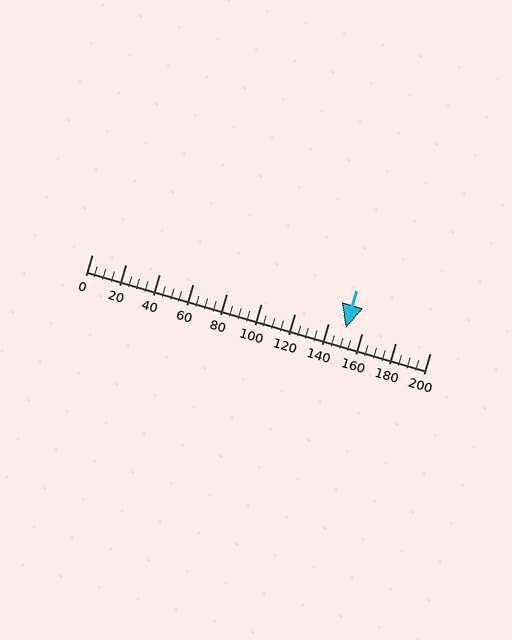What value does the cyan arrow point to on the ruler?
The cyan arrow points to approximately 150.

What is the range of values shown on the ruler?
The ruler shows values from 0 to 200.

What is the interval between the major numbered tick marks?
The major tick marks are spaced 20 units apart.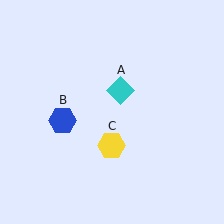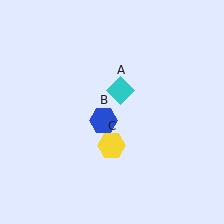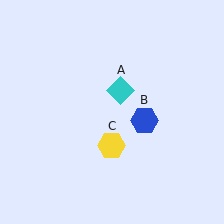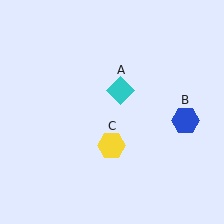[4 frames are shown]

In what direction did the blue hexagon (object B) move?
The blue hexagon (object B) moved right.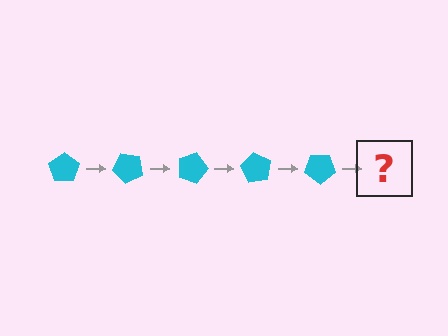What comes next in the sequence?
The next element should be a cyan pentagon rotated 225 degrees.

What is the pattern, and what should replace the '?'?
The pattern is that the pentagon rotates 45 degrees each step. The '?' should be a cyan pentagon rotated 225 degrees.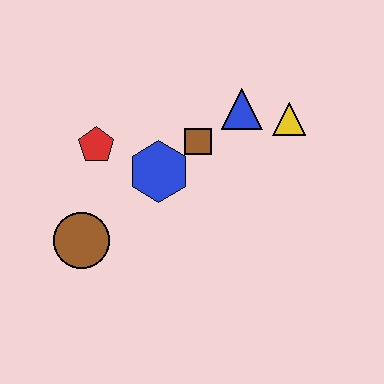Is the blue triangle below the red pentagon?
No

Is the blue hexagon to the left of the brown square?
Yes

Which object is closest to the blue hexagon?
The brown square is closest to the blue hexagon.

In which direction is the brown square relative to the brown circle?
The brown square is to the right of the brown circle.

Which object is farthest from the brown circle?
The yellow triangle is farthest from the brown circle.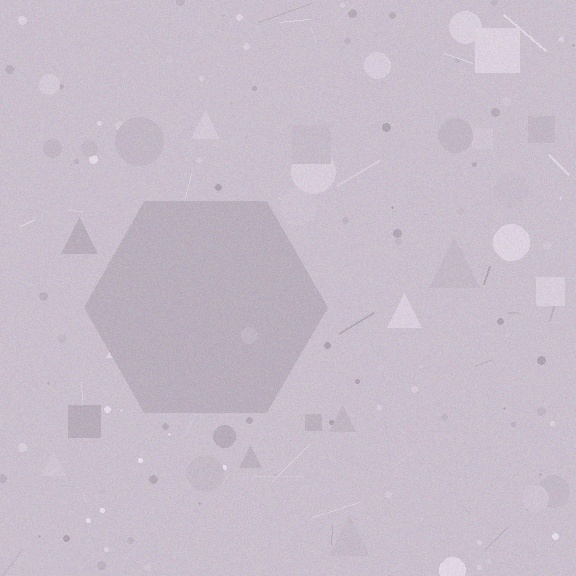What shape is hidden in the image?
A hexagon is hidden in the image.